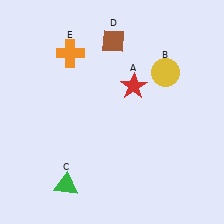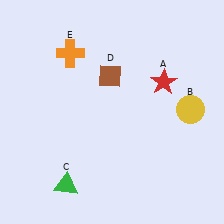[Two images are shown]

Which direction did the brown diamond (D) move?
The brown diamond (D) moved down.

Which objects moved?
The objects that moved are: the red star (A), the yellow circle (B), the brown diamond (D).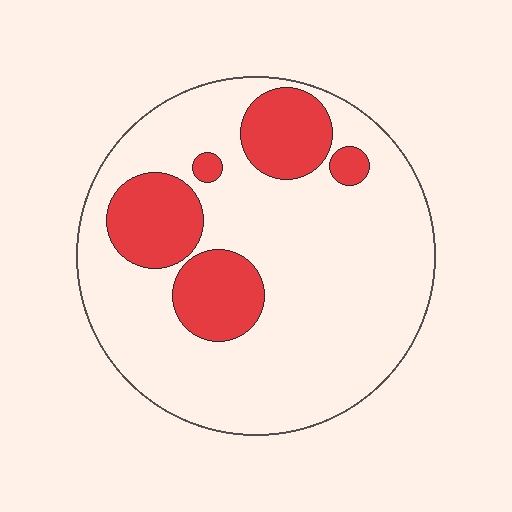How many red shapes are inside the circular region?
5.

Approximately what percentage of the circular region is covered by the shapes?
Approximately 25%.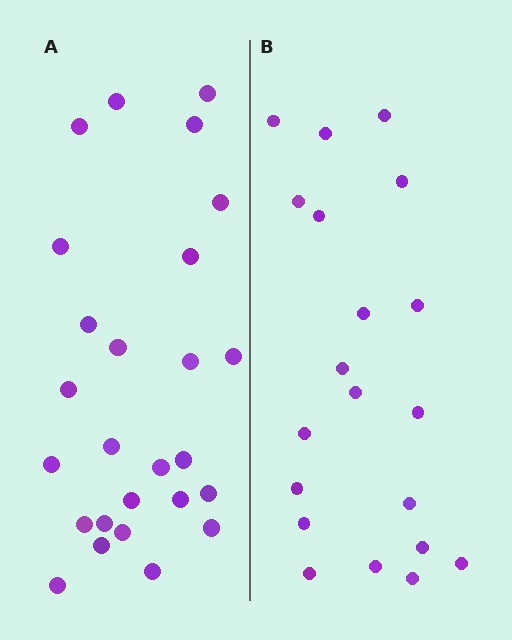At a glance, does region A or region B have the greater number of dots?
Region A (the left region) has more dots.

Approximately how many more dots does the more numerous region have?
Region A has about 6 more dots than region B.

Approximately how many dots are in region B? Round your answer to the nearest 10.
About 20 dots.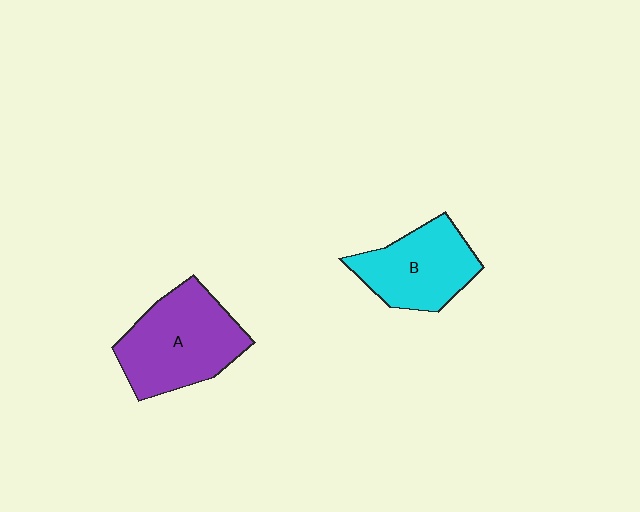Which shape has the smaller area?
Shape B (cyan).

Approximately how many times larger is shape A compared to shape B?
Approximately 1.3 times.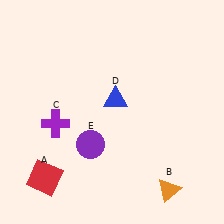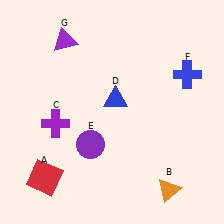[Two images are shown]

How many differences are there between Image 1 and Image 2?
There are 2 differences between the two images.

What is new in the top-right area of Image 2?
A blue cross (F) was added in the top-right area of Image 2.